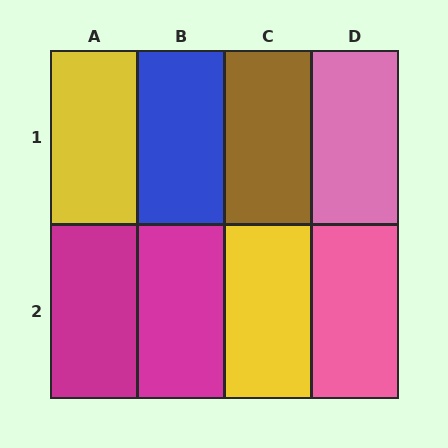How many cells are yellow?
2 cells are yellow.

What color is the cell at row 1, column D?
Pink.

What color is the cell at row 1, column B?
Blue.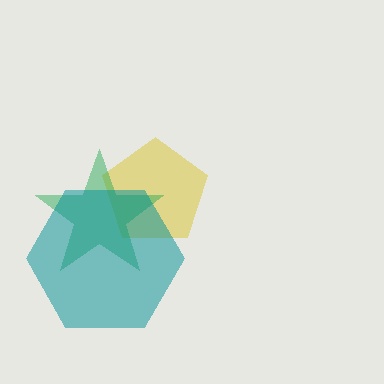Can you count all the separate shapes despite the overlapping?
Yes, there are 3 separate shapes.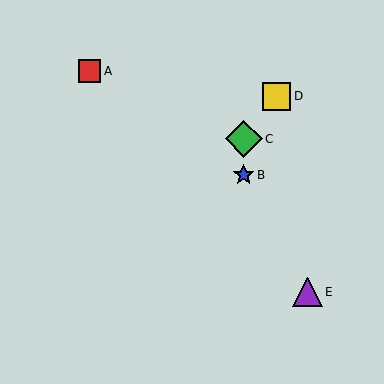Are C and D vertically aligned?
No, C is at x≈244 and D is at x≈276.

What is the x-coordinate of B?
Object B is at x≈244.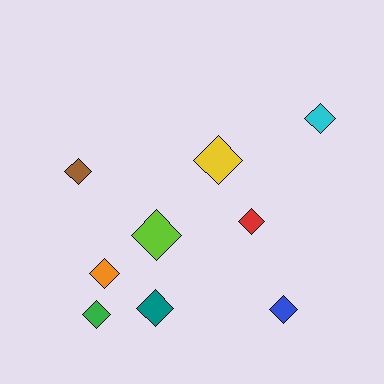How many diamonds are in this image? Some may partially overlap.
There are 9 diamonds.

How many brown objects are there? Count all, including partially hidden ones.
There is 1 brown object.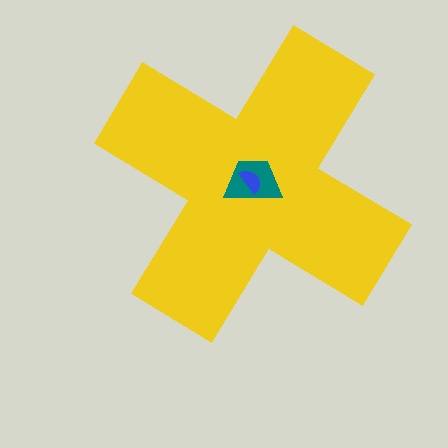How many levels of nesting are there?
3.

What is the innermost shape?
The blue semicircle.